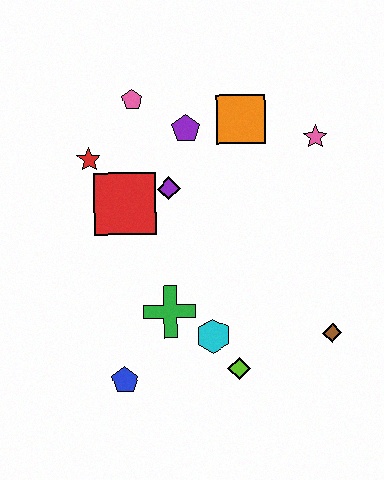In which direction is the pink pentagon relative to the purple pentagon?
The pink pentagon is to the left of the purple pentagon.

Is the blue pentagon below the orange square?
Yes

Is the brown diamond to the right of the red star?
Yes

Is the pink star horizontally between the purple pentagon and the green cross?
No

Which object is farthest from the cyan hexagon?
The pink pentagon is farthest from the cyan hexagon.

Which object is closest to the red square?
The purple diamond is closest to the red square.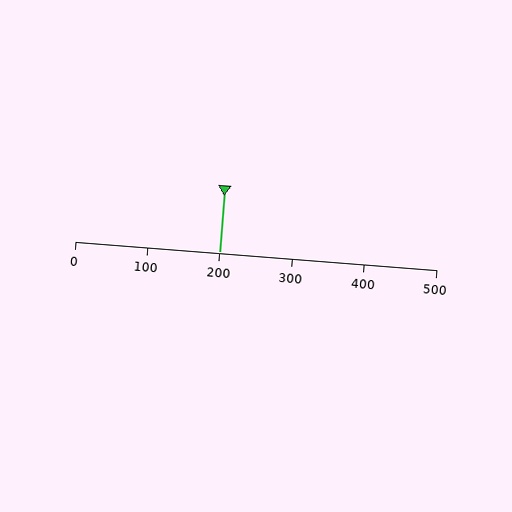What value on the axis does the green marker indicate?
The marker indicates approximately 200.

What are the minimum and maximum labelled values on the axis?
The axis runs from 0 to 500.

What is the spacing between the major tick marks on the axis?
The major ticks are spaced 100 apart.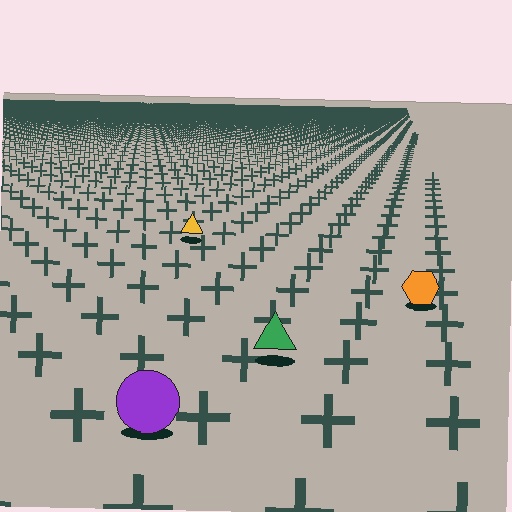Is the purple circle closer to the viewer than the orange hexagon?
Yes. The purple circle is closer — you can tell from the texture gradient: the ground texture is coarser near it.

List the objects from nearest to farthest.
From nearest to farthest: the purple circle, the green triangle, the orange hexagon, the yellow triangle.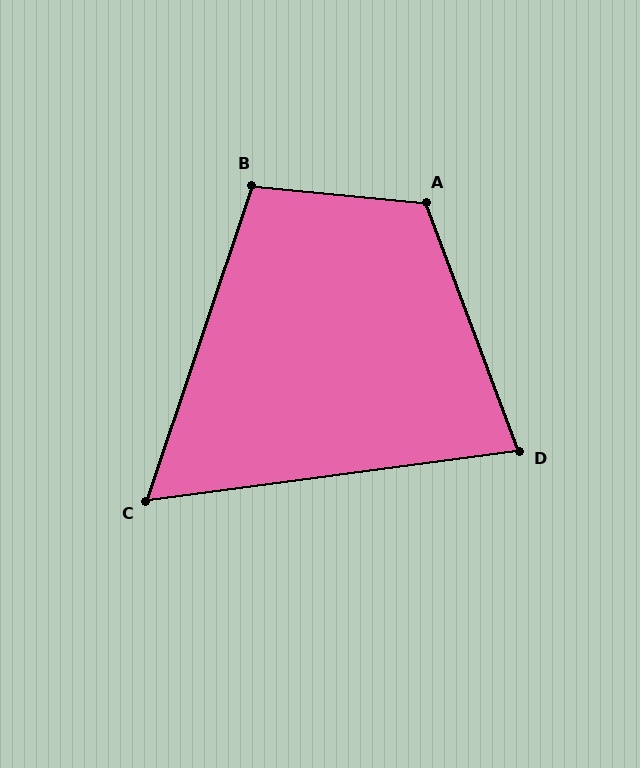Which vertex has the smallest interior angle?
C, at approximately 64 degrees.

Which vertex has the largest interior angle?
A, at approximately 116 degrees.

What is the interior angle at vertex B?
Approximately 103 degrees (obtuse).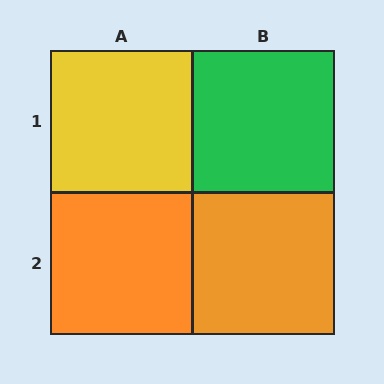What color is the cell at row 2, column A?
Orange.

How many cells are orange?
2 cells are orange.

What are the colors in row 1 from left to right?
Yellow, green.